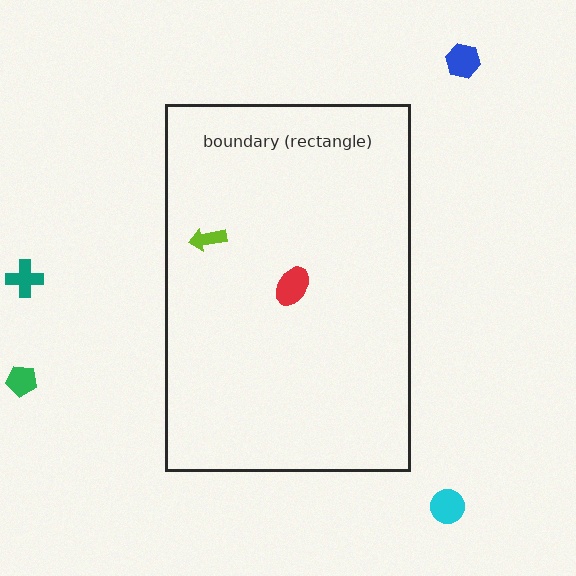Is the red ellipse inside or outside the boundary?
Inside.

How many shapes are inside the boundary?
2 inside, 4 outside.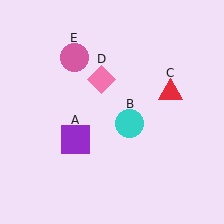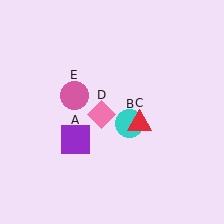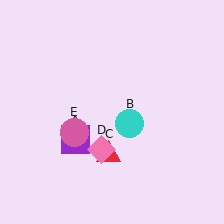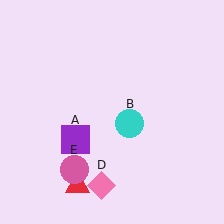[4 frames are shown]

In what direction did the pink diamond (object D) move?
The pink diamond (object D) moved down.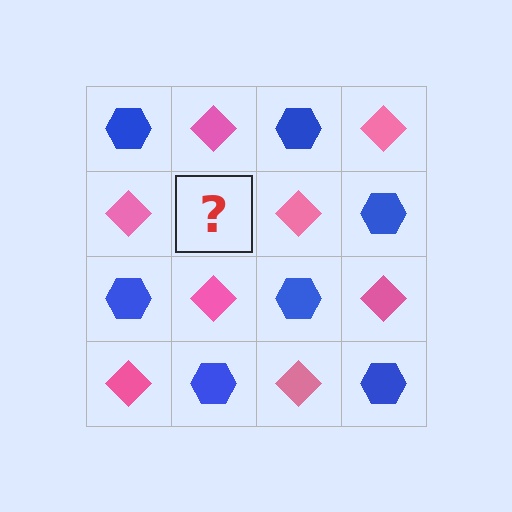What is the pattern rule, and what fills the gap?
The rule is that it alternates blue hexagon and pink diamond in a checkerboard pattern. The gap should be filled with a blue hexagon.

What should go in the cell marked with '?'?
The missing cell should contain a blue hexagon.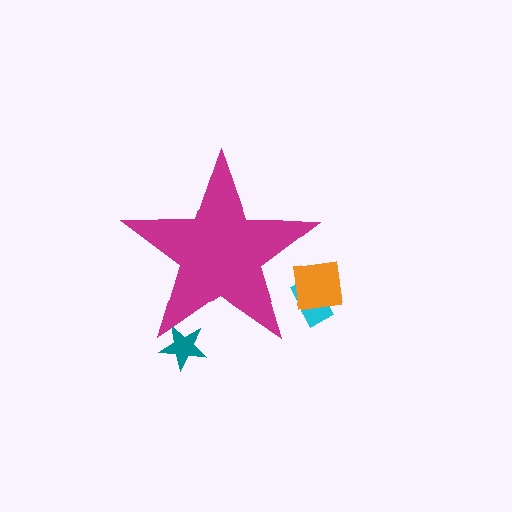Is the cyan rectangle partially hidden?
Yes, the cyan rectangle is partially hidden behind the magenta star.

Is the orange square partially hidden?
Yes, the orange square is partially hidden behind the magenta star.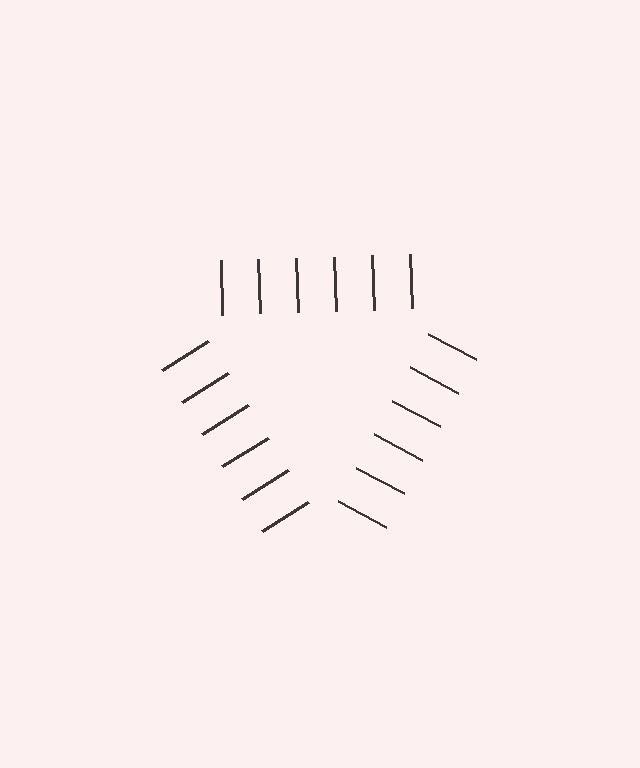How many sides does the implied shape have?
3 sides — the line-ends trace a triangle.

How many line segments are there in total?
18 — 6 along each of the 3 edges.